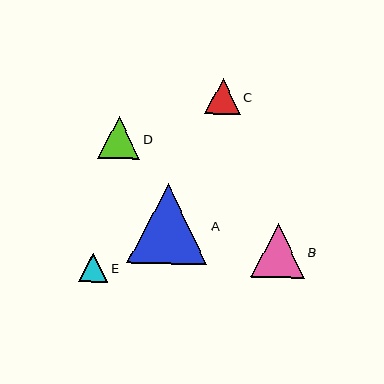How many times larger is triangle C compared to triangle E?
Triangle C is approximately 1.2 times the size of triangle E.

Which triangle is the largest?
Triangle A is the largest with a size of approximately 80 pixels.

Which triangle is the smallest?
Triangle E is the smallest with a size of approximately 29 pixels.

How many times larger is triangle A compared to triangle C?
Triangle A is approximately 2.3 times the size of triangle C.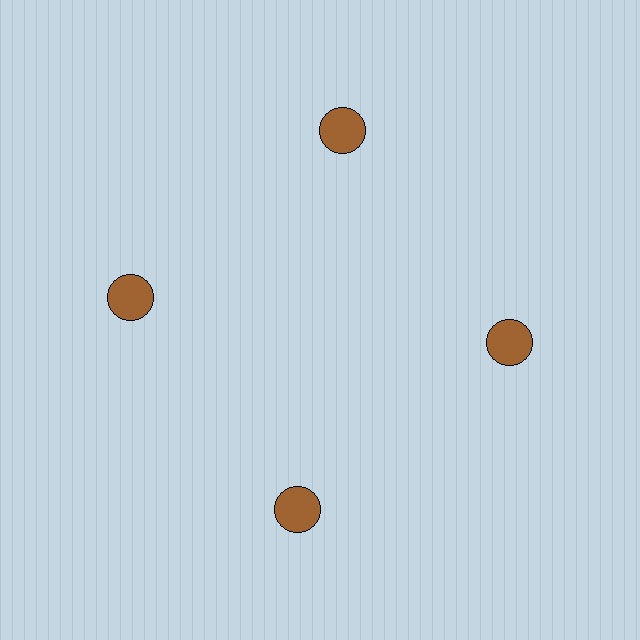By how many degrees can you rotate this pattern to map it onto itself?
The pattern maps onto itself every 90 degrees of rotation.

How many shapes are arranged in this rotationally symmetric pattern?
There are 4 shapes, arranged in 4 groups of 1.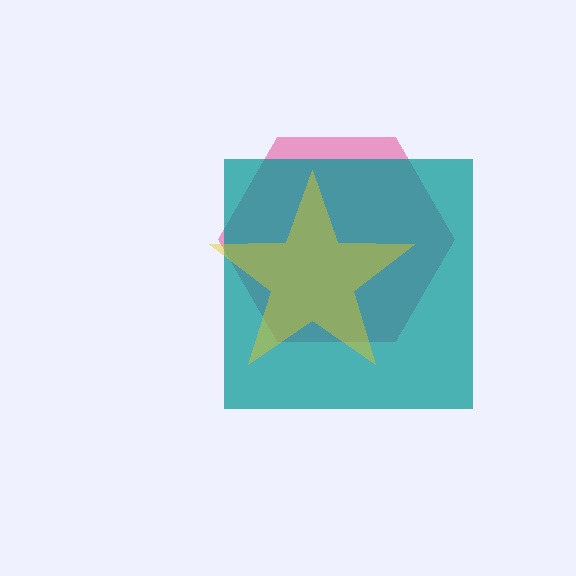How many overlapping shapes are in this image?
There are 3 overlapping shapes in the image.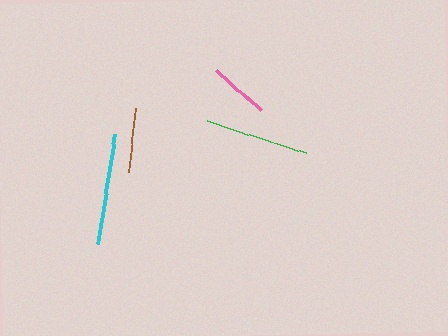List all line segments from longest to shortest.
From longest to shortest: cyan, green, brown, pink.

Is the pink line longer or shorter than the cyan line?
The cyan line is longer than the pink line.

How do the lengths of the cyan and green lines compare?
The cyan and green lines are approximately the same length.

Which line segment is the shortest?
The pink line is the shortest at approximately 60 pixels.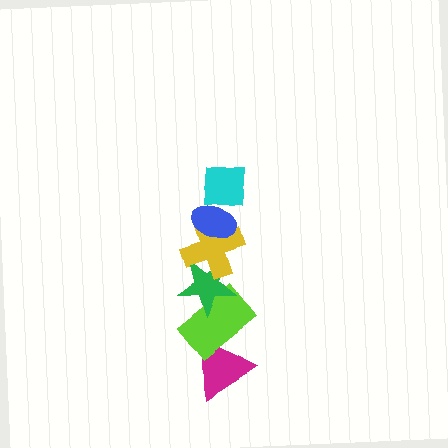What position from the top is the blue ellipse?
The blue ellipse is 2nd from the top.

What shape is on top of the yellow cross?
The blue ellipse is on top of the yellow cross.